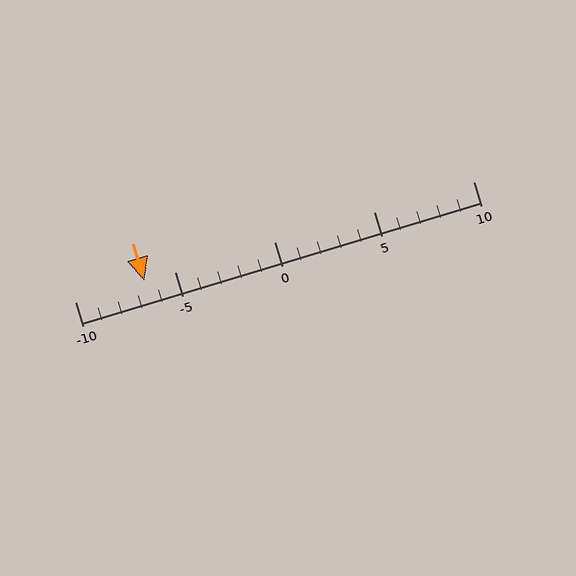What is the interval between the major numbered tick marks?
The major tick marks are spaced 5 units apart.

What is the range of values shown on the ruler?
The ruler shows values from -10 to 10.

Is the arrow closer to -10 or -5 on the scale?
The arrow is closer to -5.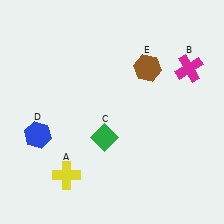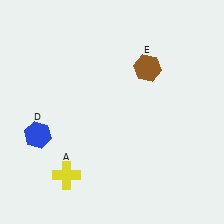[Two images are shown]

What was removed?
The magenta cross (B), the green diamond (C) were removed in Image 2.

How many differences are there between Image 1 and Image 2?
There are 2 differences between the two images.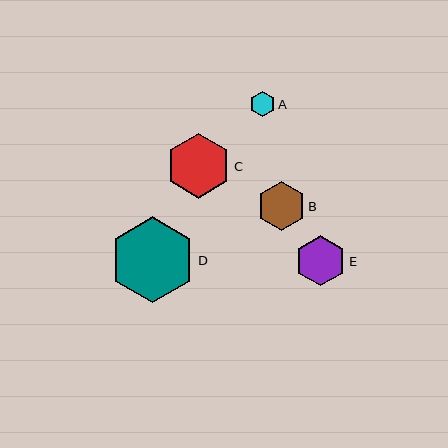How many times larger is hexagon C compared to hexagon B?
Hexagon C is approximately 1.3 times the size of hexagon B.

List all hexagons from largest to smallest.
From largest to smallest: D, C, E, B, A.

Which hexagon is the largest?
Hexagon D is the largest with a size of approximately 86 pixels.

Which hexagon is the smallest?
Hexagon A is the smallest with a size of approximately 26 pixels.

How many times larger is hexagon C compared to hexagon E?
Hexagon C is approximately 1.3 times the size of hexagon E.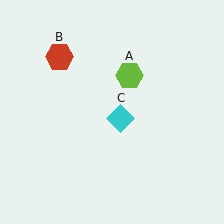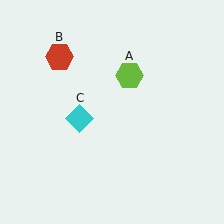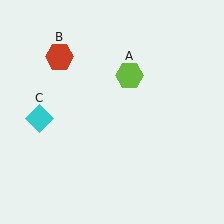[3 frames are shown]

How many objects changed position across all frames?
1 object changed position: cyan diamond (object C).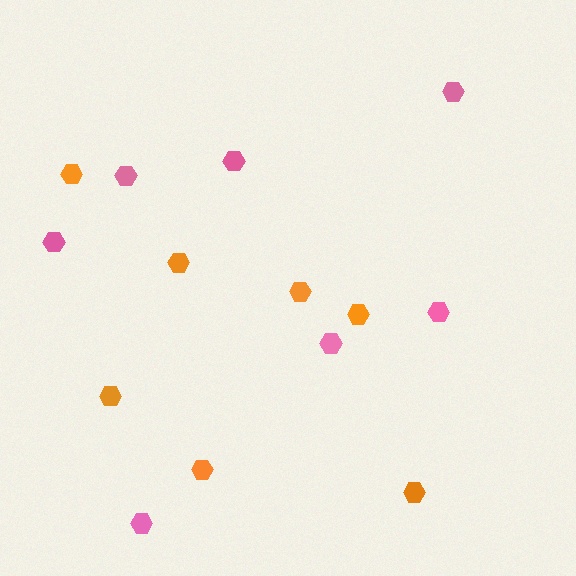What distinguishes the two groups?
There are 2 groups: one group of pink hexagons (7) and one group of orange hexagons (7).